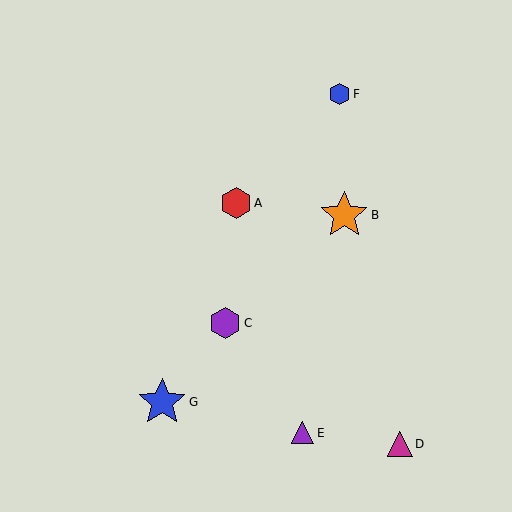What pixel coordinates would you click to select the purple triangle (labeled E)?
Click at (303, 433) to select the purple triangle E.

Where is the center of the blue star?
The center of the blue star is at (162, 402).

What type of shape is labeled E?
Shape E is a purple triangle.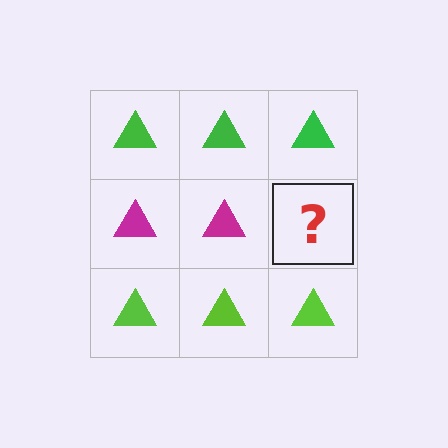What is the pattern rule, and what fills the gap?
The rule is that each row has a consistent color. The gap should be filled with a magenta triangle.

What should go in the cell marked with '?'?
The missing cell should contain a magenta triangle.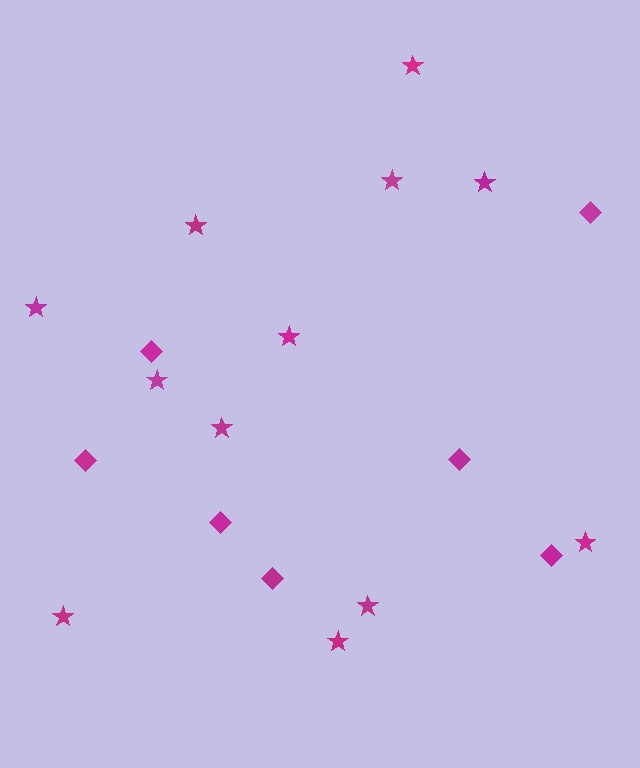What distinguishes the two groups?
There are 2 groups: one group of diamonds (7) and one group of stars (12).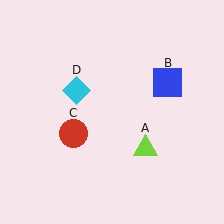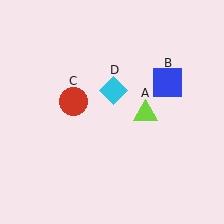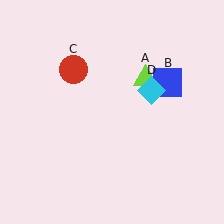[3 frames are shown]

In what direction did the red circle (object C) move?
The red circle (object C) moved up.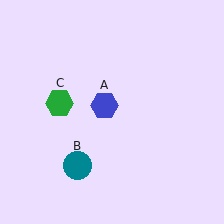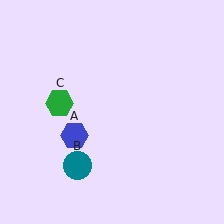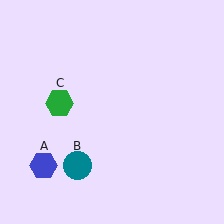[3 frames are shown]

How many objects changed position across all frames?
1 object changed position: blue hexagon (object A).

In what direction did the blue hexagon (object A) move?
The blue hexagon (object A) moved down and to the left.